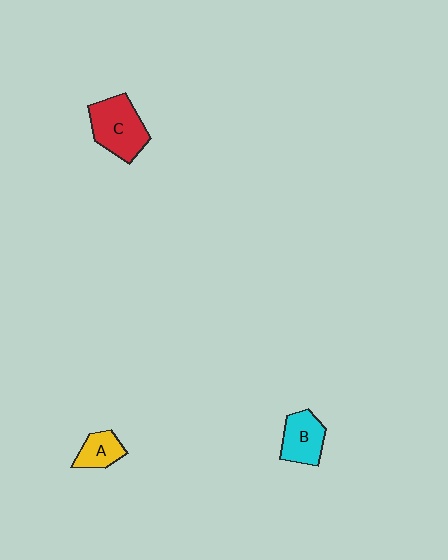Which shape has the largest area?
Shape C (red).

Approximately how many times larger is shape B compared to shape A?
Approximately 1.4 times.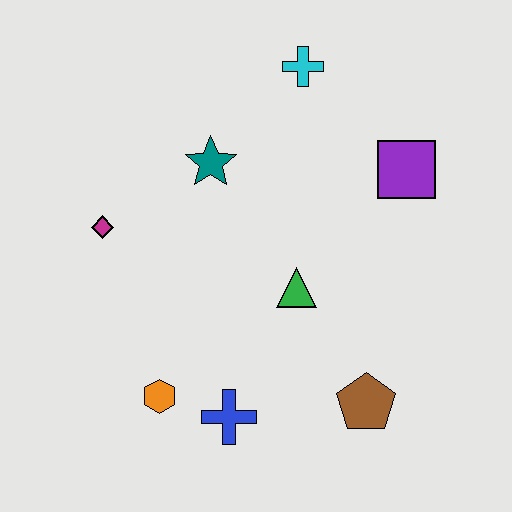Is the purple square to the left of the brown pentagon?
No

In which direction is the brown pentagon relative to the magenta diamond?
The brown pentagon is to the right of the magenta diamond.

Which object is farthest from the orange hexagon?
The cyan cross is farthest from the orange hexagon.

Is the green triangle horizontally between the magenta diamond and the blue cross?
No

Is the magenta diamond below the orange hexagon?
No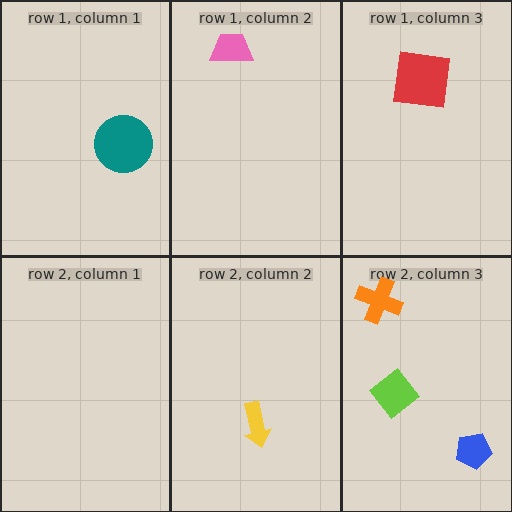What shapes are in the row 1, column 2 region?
The pink trapezoid.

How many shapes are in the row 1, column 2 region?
1.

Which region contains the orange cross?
The row 2, column 3 region.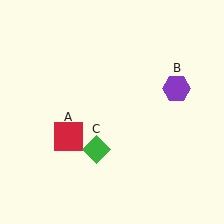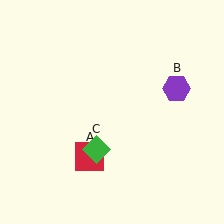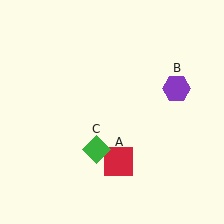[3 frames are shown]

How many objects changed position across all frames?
1 object changed position: red square (object A).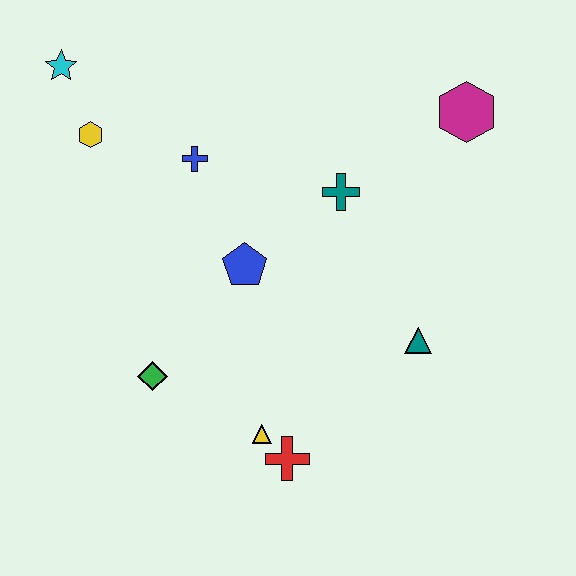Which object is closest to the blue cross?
The yellow hexagon is closest to the blue cross.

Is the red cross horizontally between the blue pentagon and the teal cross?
Yes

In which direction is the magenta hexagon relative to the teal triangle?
The magenta hexagon is above the teal triangle.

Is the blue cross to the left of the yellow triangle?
Yes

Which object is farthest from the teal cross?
The cyan star is farthest from the teal cross.